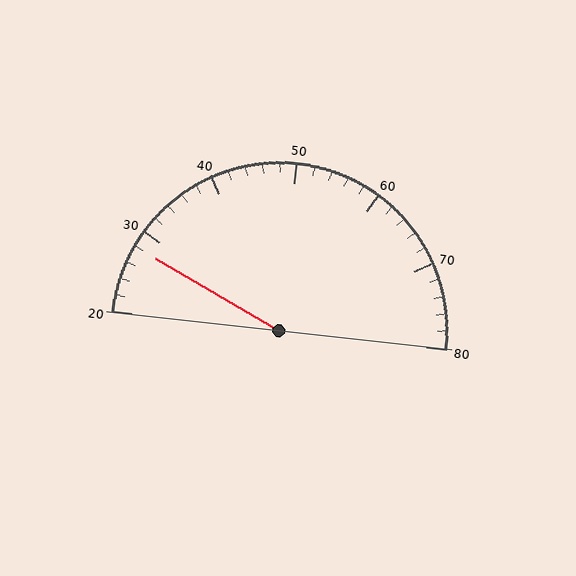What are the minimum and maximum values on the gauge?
The gauge ranges from 20 to 80.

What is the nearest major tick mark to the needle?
The nearest major tick mark is 30.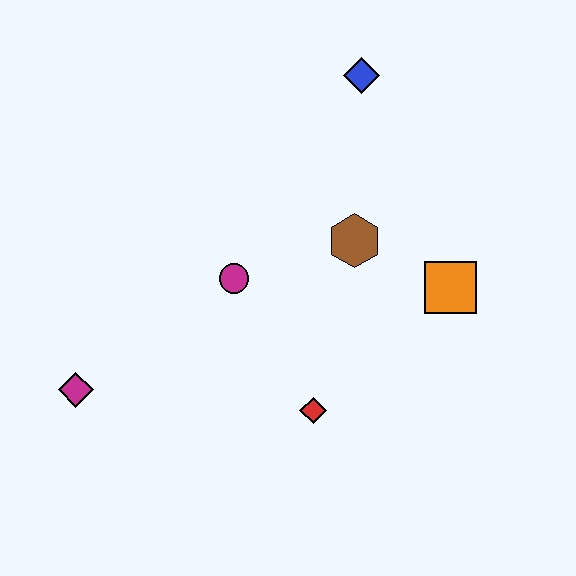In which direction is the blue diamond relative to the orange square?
The blue diamond is above the orange square.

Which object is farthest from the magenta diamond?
The blue diamond is farthest from the magenta diamond.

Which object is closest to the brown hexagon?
The orange square is closest to the brown hexagon.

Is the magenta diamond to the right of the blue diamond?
No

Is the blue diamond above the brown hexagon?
Yes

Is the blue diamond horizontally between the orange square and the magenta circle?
Yes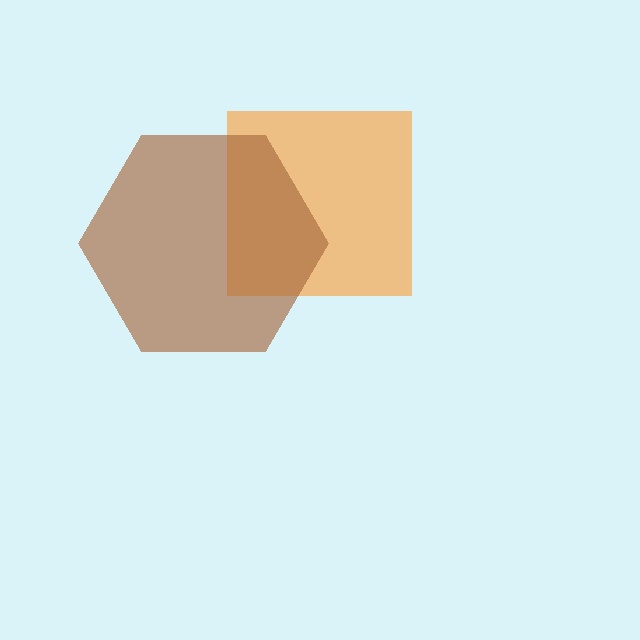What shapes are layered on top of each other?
The layered shapes are: an orange square, a brown hexagon.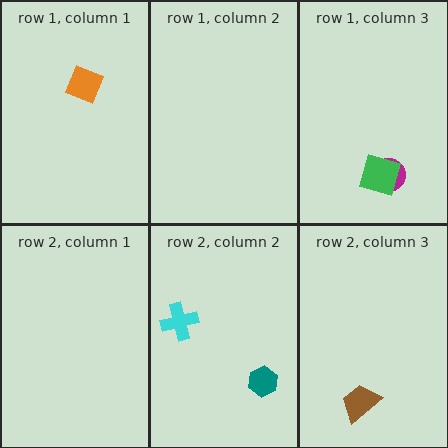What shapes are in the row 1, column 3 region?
The magenta circle, the green square.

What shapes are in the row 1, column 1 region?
The orange diamond.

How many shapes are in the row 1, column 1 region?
1.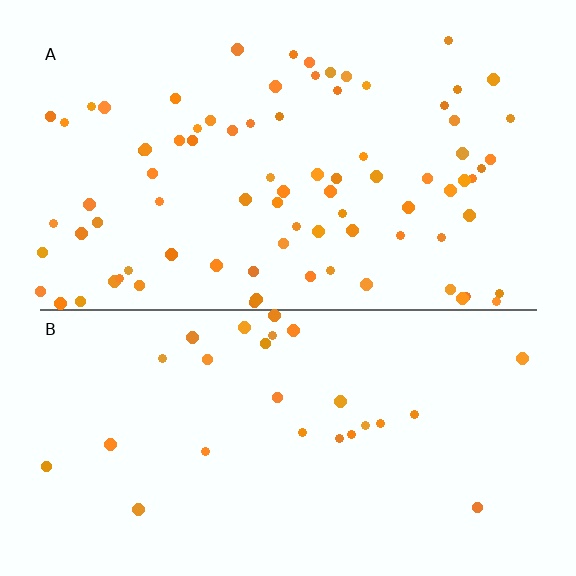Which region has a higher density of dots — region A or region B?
A (the top).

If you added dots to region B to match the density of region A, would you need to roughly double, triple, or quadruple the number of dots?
Approximately triple.